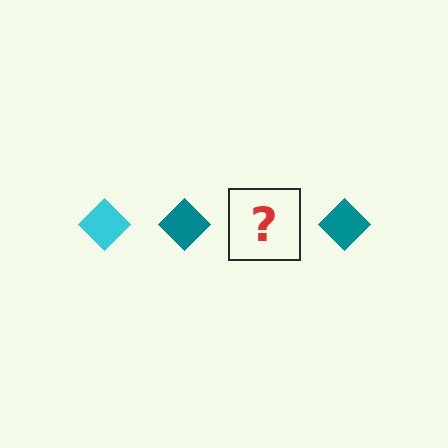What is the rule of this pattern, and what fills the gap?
The rule is that the pattern cycles through cyan, teal diamonds. The gap should be filled with a cyan diamond.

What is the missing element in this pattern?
The missing element is a cyan diamond.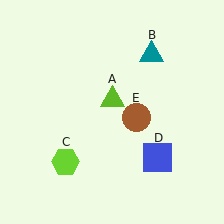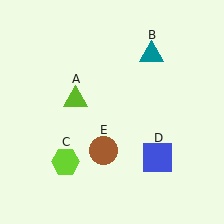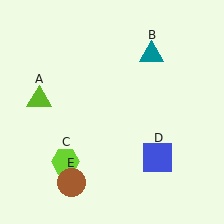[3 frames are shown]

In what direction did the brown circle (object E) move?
The brown circle (object E) moved down and to the left.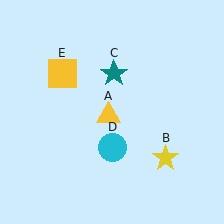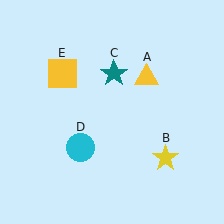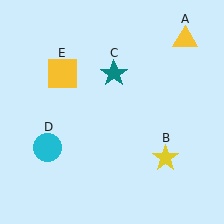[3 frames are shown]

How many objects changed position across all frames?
2 objects changed position: yellow triangle (object A), cyan circle (object D).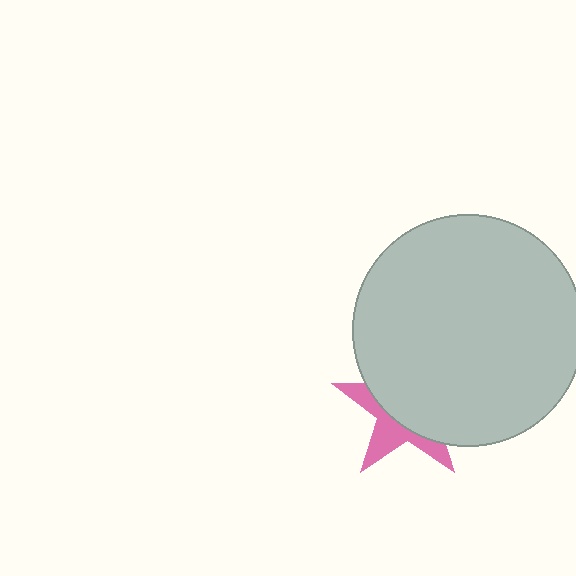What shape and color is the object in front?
The object in front is a light gray circle.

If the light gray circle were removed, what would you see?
You would see the complete pink star.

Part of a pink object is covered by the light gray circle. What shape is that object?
It is a star.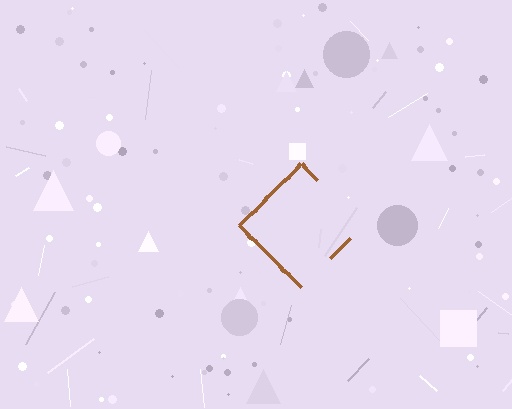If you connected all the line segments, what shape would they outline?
They would outline a diamond.